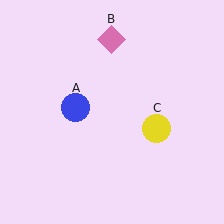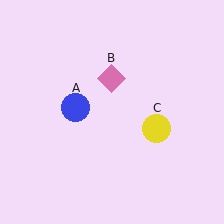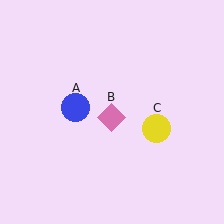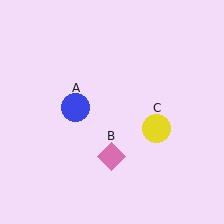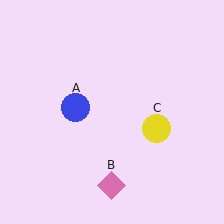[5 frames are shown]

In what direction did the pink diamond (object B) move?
The pink diamond (object B) moved down.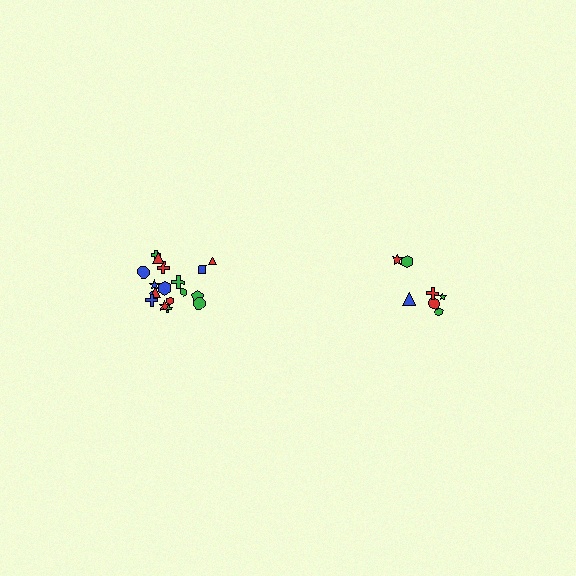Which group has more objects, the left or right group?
The left group.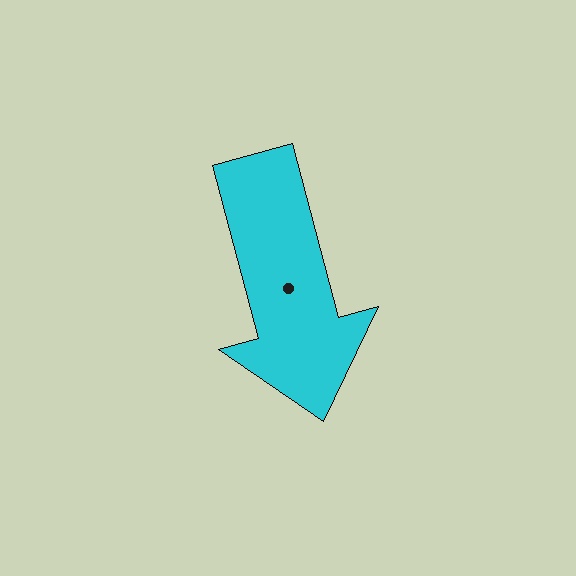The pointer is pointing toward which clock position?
Roughly 6 o'clock.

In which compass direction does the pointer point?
South.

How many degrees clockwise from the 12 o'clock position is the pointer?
Approximately 165 degrees.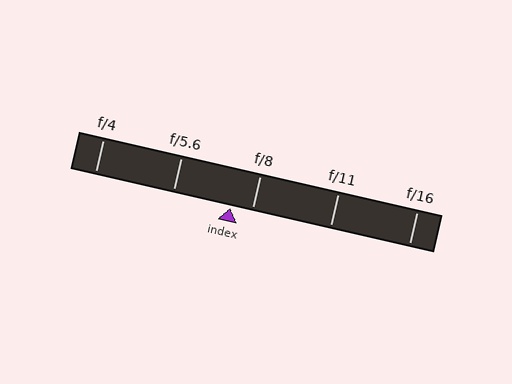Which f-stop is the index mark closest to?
The index mark is closest to f/8.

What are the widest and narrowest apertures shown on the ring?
The widest aperture shown is f/4 and the narrowest is f/16.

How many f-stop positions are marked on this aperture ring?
There are 5 f-stop positions marked.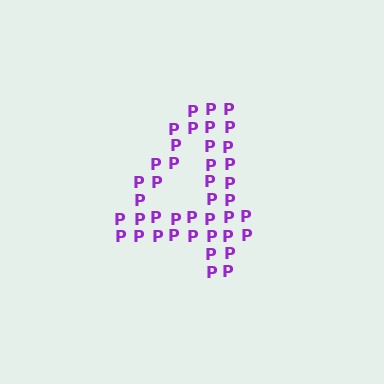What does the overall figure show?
The overall figure shows the digit 4.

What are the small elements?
The small elements are letter P's.